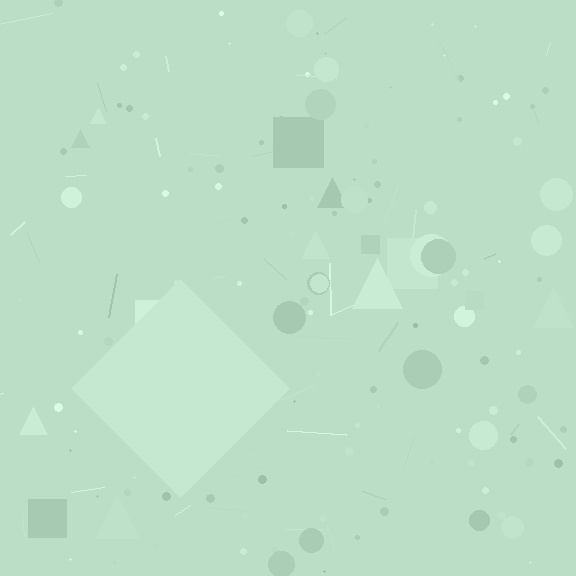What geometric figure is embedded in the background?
A diamond is embedded in the background.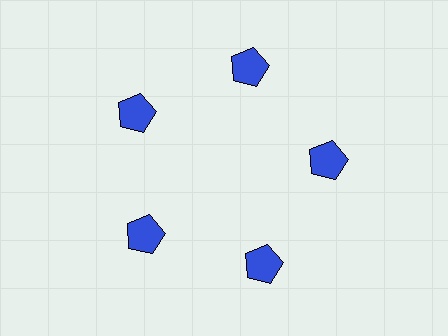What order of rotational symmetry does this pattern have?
This pattern has 5-fold rotational symmetry.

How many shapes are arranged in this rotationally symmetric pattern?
There are 5 shapes, arranged in 5 groups of 1.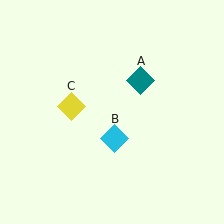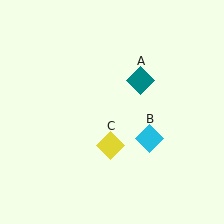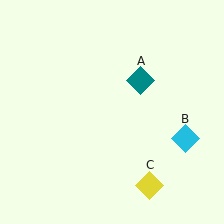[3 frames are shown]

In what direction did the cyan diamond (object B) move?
The cyan diamond (object B) moved right.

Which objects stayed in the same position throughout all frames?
Teal diamond (object A) remained stationary.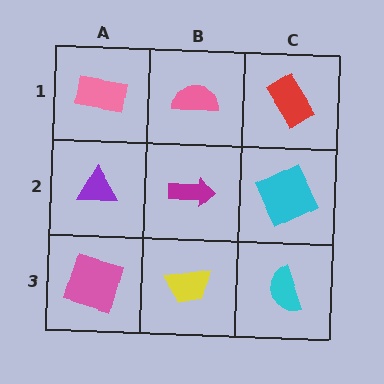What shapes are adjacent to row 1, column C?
A cyan square (row 2, column C), a pink semicircle (row 1, column B).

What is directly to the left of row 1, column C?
A pink semicircle.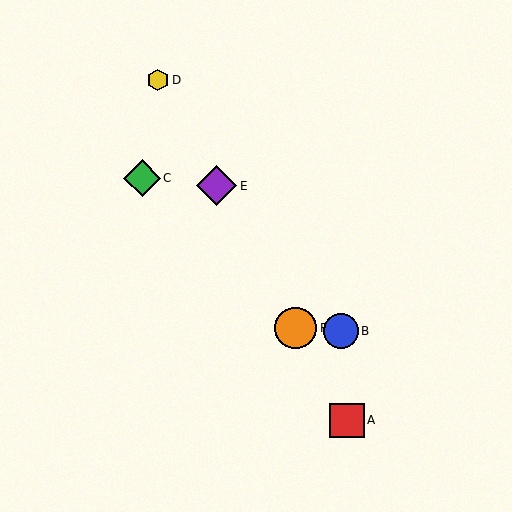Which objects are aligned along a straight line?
Objects A, D, E, F are aligned along a straight line.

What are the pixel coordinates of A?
Object A is at (347, 420).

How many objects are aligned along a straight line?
4 objects (A, D, E, F) are aligned along a straight line.